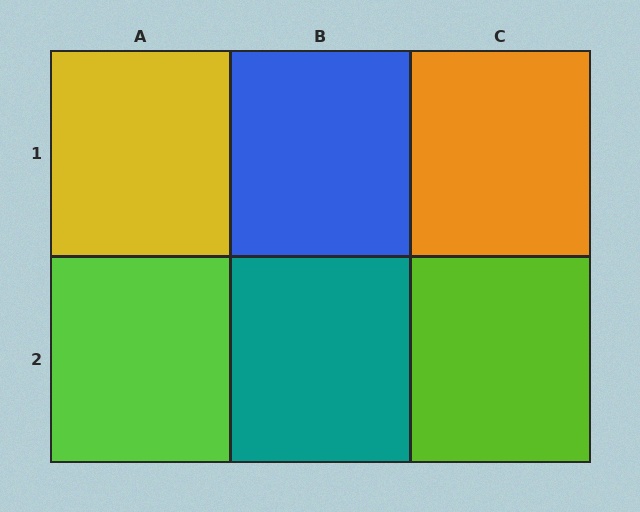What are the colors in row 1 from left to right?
Yellow, blue, orange.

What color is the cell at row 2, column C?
Lime.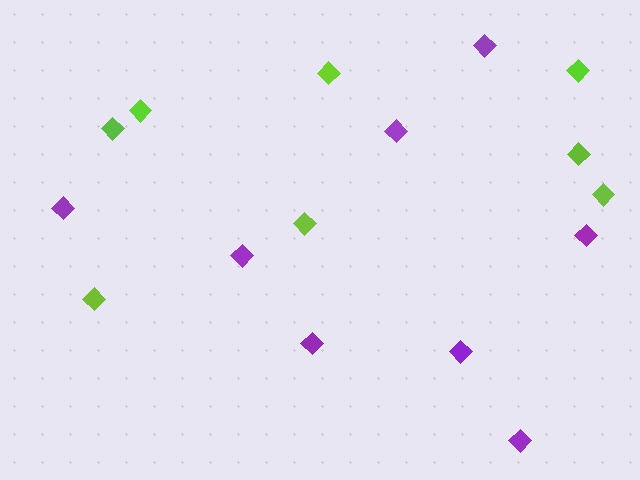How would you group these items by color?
There are 2 groups: one group of lime diamonds (8) and one group of purple diamonds (8).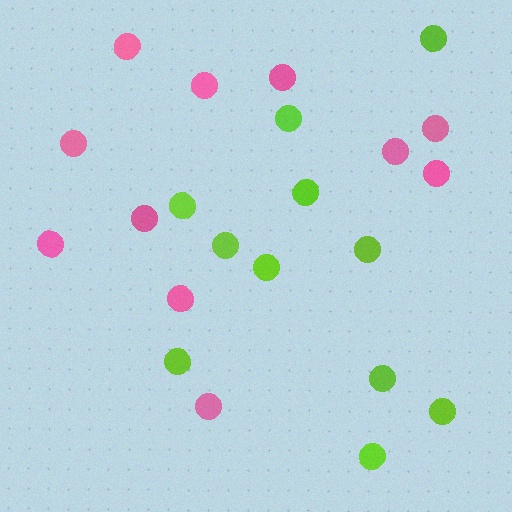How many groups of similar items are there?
There are 2 groups: one group of pink circles (11) and one group of lime circles (11).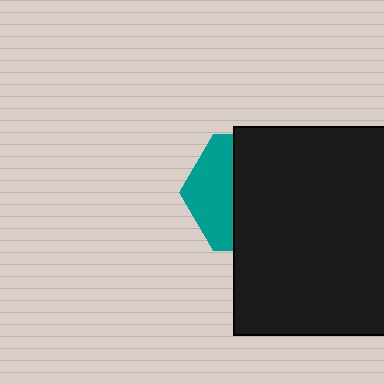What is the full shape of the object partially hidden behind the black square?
The partially hidden object is a teal hexagon.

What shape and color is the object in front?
The object in front is a black square.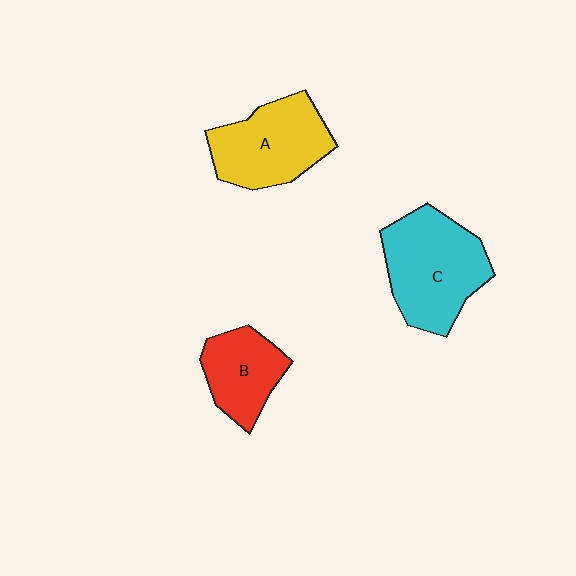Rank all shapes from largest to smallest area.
From largest to smallest: C (cyan), A (yellow), B (red).